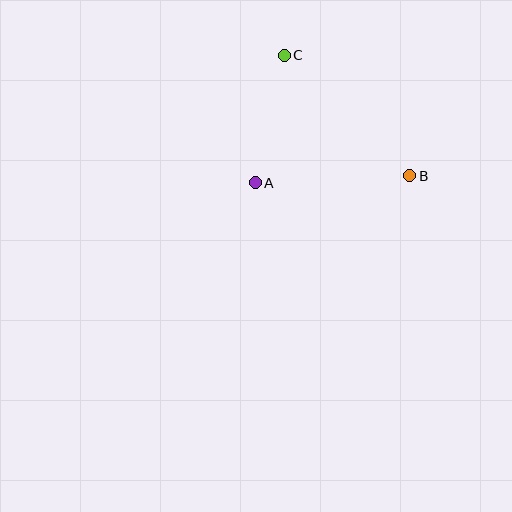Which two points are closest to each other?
Points A and C are closest to each other.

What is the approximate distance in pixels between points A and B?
The distance between A and B is approximately 154 pixels.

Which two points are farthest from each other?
Points B and C are farthest from each other.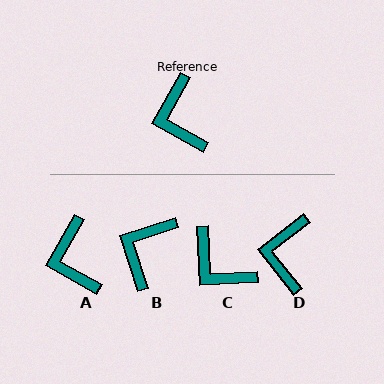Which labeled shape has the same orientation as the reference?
A.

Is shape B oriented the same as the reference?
No, it is off by about 42 degrees.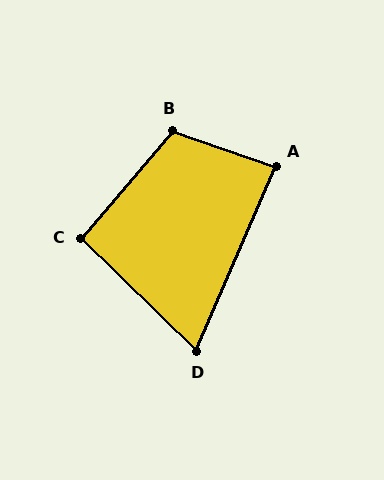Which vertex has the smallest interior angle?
D, at approximately 69 degrees.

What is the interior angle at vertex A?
Approximately 86 degrees (approximately right).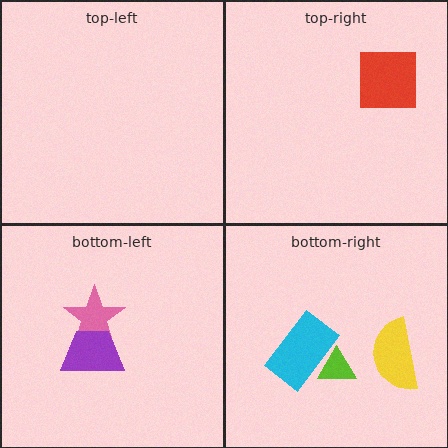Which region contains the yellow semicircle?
The bottom-right region.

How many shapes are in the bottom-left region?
2.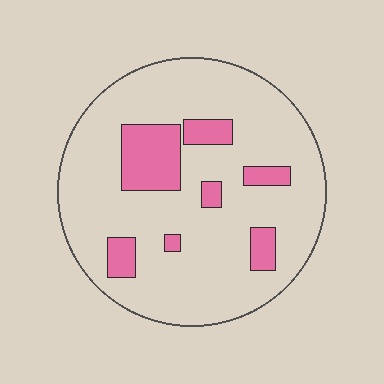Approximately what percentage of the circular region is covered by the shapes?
Approximately 15%.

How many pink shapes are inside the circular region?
7.